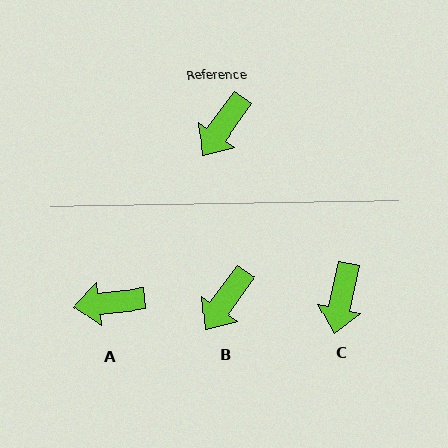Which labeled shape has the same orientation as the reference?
B.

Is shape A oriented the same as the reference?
No, it is off by about 48 degrees.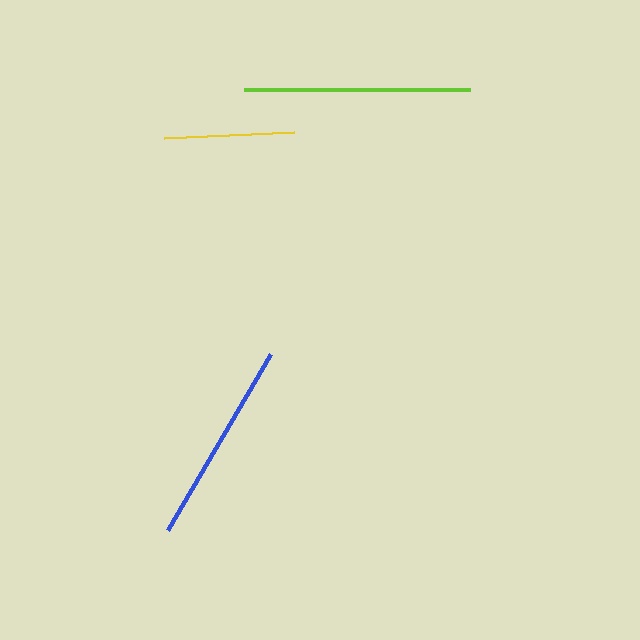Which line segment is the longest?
The lime line is the longest at approximately 227 pixels.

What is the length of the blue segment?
The blue segment is approximately 204 pixels long.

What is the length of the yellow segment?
The yellow segment is approximately 130 pixels long.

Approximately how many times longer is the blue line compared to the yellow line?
The blue line is approximately 1.6 times the length of the yellow line.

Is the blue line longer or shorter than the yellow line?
The blue line is longer than the yellow line.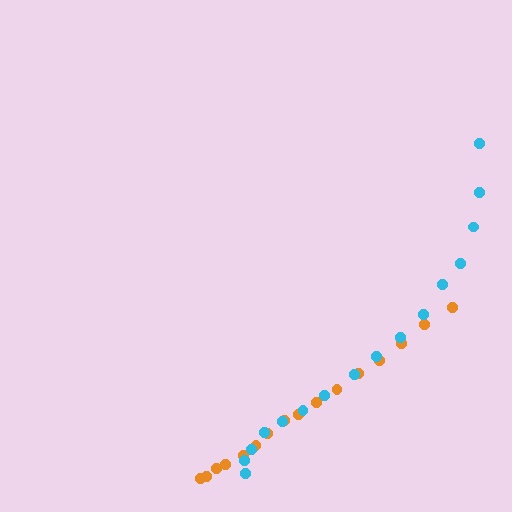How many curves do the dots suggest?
There are 2 distinct paths.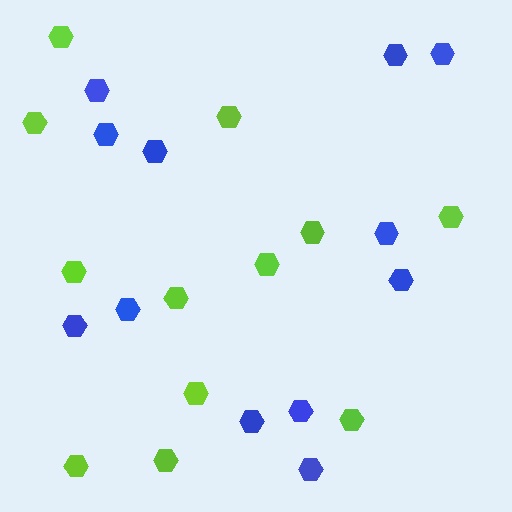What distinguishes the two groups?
There are 2 groups: one group of lime hexagons (12) and one group of blue hexagons (12).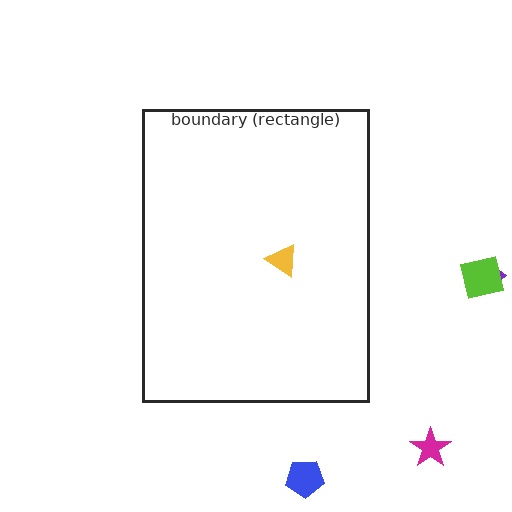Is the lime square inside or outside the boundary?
Outside.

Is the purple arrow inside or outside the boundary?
Outside.